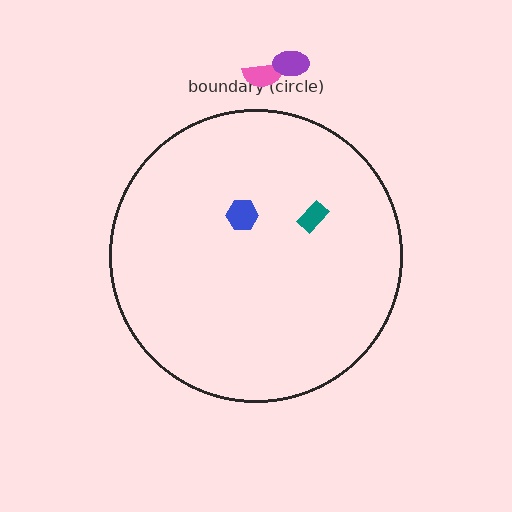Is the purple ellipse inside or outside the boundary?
Outside.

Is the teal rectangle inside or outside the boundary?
Inside.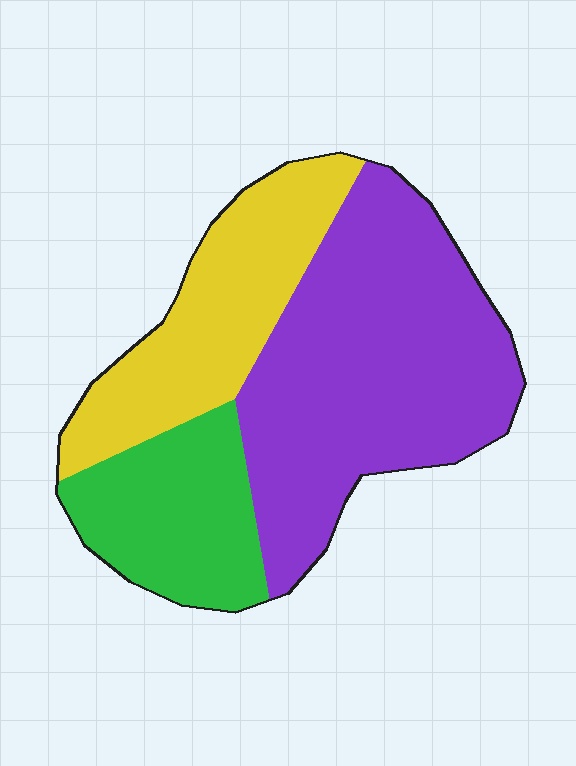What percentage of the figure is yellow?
Yellow covers roughly 25% of the figure.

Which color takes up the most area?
Purple, at roughly 50%.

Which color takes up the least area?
Green, at roughly 20%.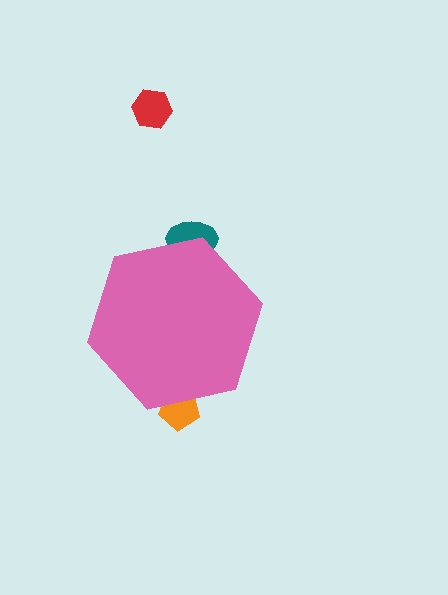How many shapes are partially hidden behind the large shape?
2 shapes are partially hidden.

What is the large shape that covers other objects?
A pink hexagon.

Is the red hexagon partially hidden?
No, the red hexagon is fully visible.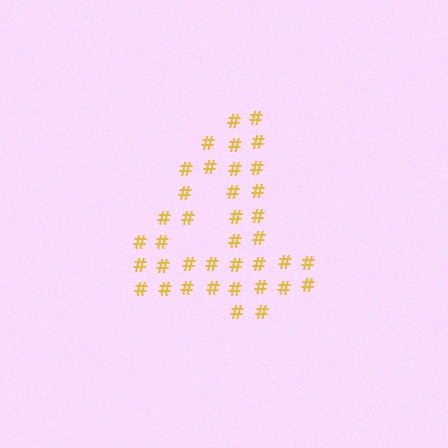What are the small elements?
The small elements are hash symbols.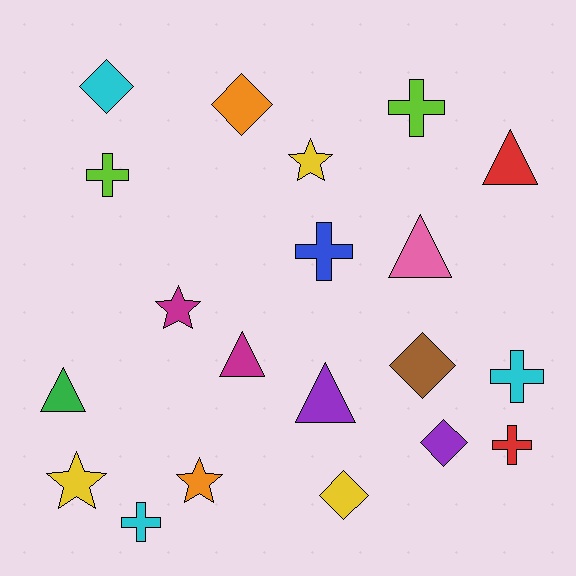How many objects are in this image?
There are 20 objects.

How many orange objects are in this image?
There are 2 orange objects.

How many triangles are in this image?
There are 5 triangles.